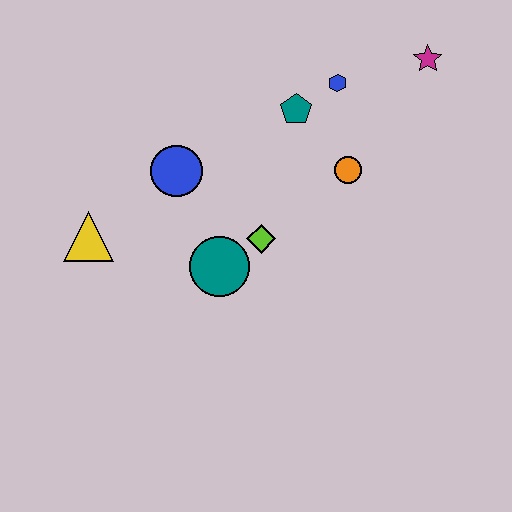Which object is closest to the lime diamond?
The teal circle is closest to the lime diamond.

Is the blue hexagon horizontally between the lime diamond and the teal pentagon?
No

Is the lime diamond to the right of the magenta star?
No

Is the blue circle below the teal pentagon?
Yes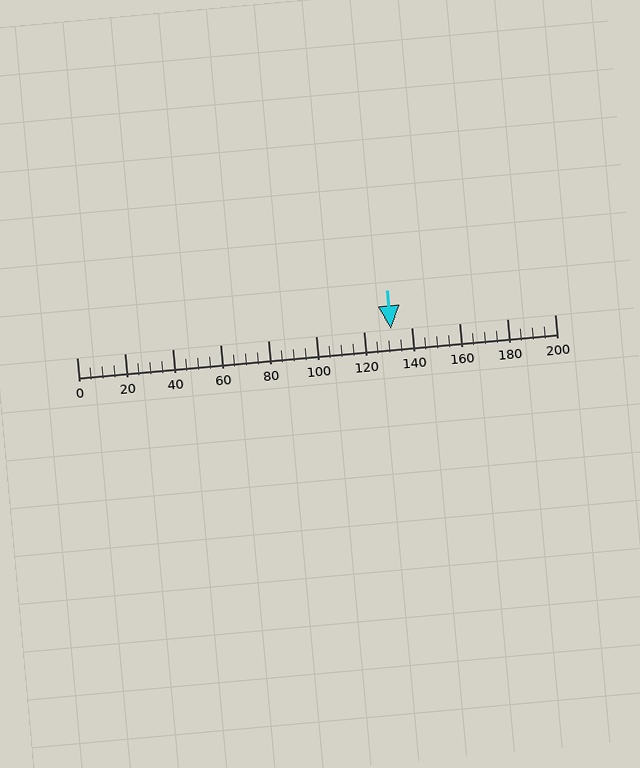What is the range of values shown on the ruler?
The ruler shows values from 0 to 200.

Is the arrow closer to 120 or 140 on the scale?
The arrow is closer to 140.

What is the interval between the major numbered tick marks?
The major tick marks are spaced 20 units apart.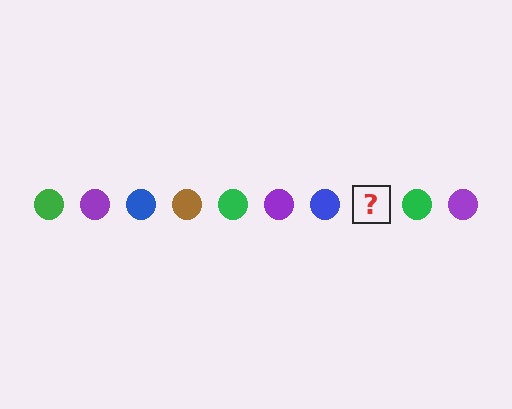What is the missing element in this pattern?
The missing element is a brown circle.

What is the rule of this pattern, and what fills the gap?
The rule is that the pattern cycles through green, purple, blue, brown circles. The gap should be filled with a brown circle.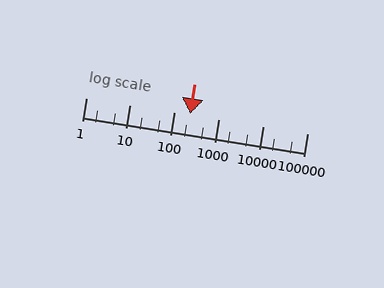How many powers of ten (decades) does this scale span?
The scale spans 5 decades, from 1 to 100000.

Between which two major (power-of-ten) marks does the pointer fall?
The pointer is between 100 and 1000.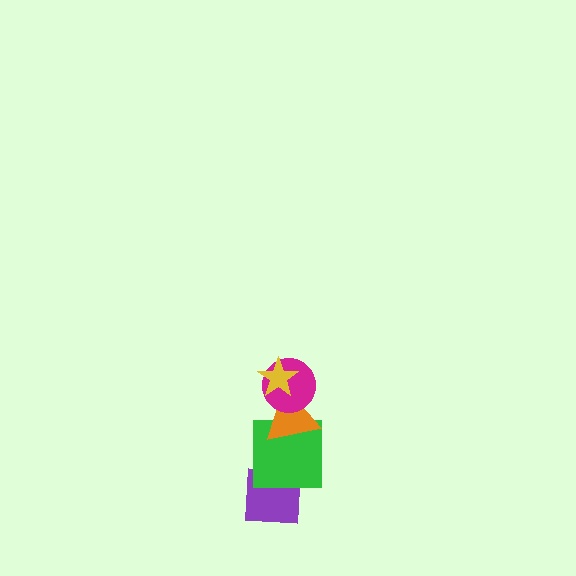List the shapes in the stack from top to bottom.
From top to bottom: the yellow star, the magenta circle, the orange triangle, the green square, the purple square.